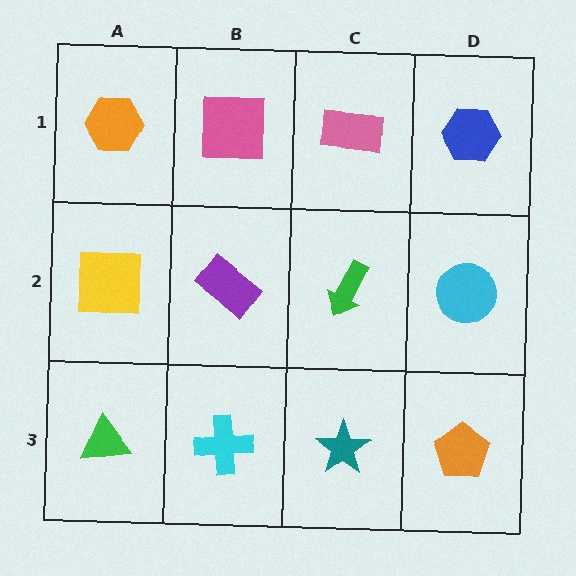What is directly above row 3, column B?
A purple rectangle.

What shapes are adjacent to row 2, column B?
A pink square (row 1, column B), a cyan cross (row 3, column B), a yellow square (row 2, column A), a green arrow (row 2, column C).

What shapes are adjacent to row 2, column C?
A pink rectangle (row 1, column C), a teal star (row 3, column C), a purple rectangle (row 2, column B), a cyan circle (row 2, column D).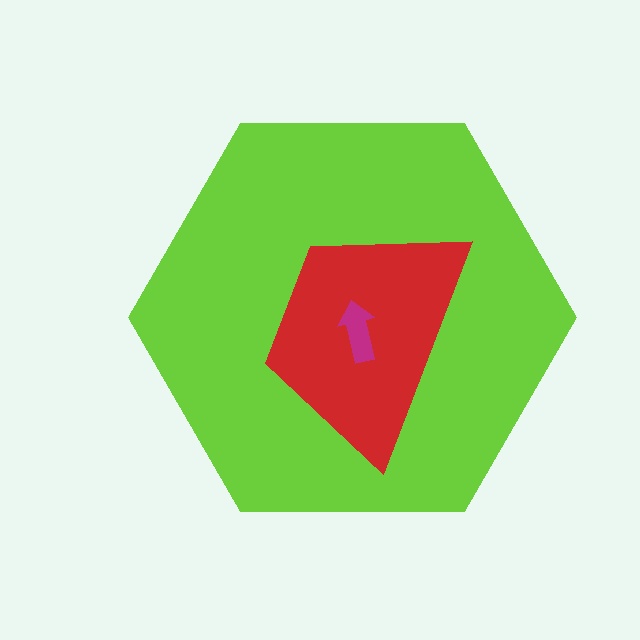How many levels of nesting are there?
3.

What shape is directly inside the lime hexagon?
The red trapezoid.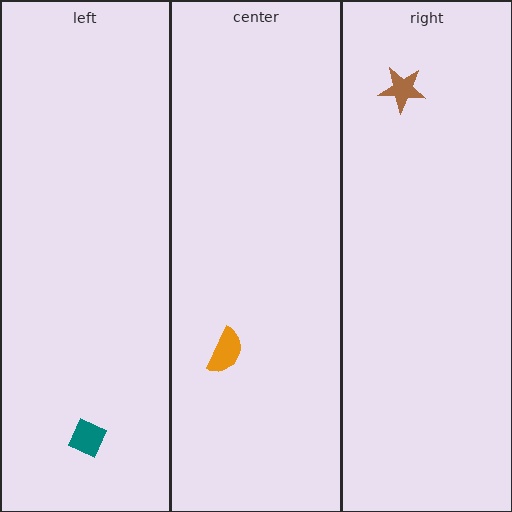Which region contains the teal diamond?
The left region.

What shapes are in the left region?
The teal diamond.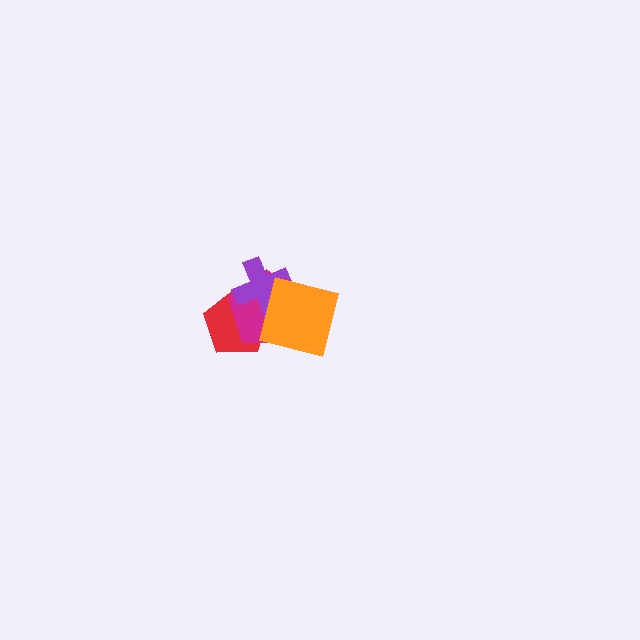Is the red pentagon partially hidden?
Yes, it is partially covered by another shape.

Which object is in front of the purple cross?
The orange square is in front of the purple cross.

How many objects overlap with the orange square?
2 objects overlap with the orange square.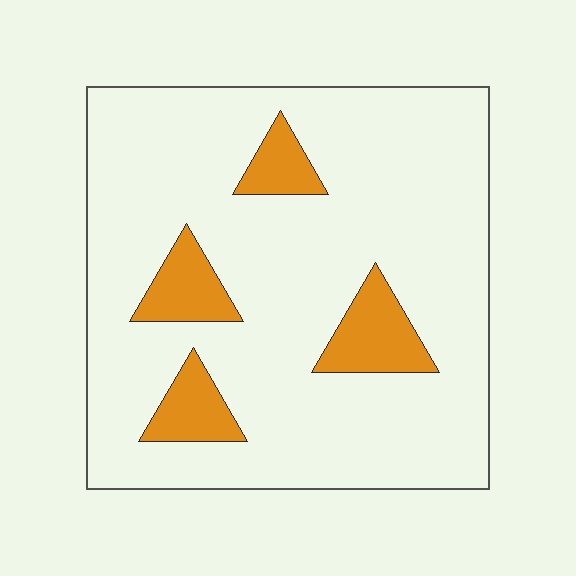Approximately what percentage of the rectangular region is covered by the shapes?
Approximately 15%.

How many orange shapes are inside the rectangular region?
4.